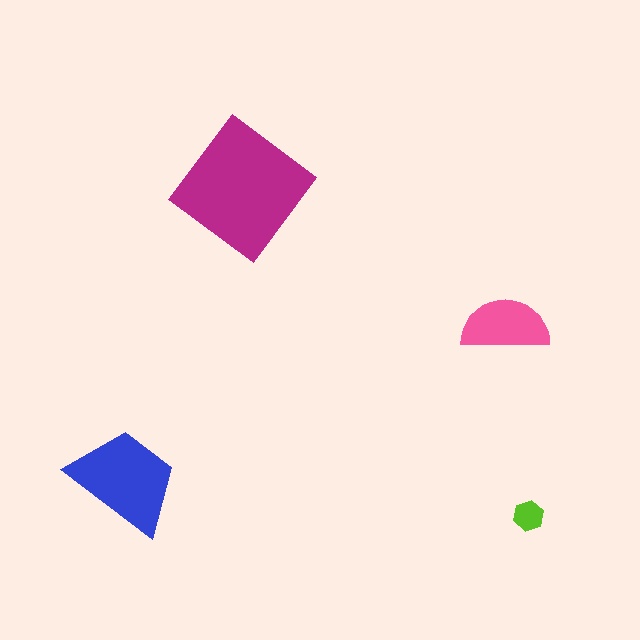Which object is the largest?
The magenta diamond.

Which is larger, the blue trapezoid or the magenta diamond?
The magenta diamond.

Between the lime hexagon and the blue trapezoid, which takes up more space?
The blue trapezoid.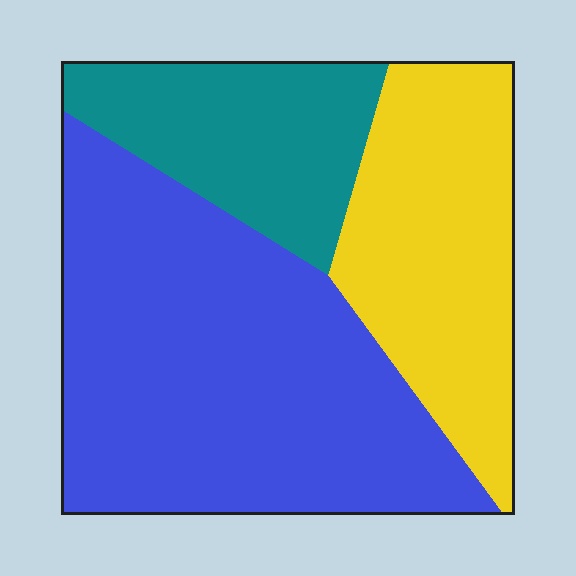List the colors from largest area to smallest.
From largest to smallest: blue, yellow, teal.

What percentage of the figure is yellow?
Yellow takes up about one quarter (1/4) of the figure.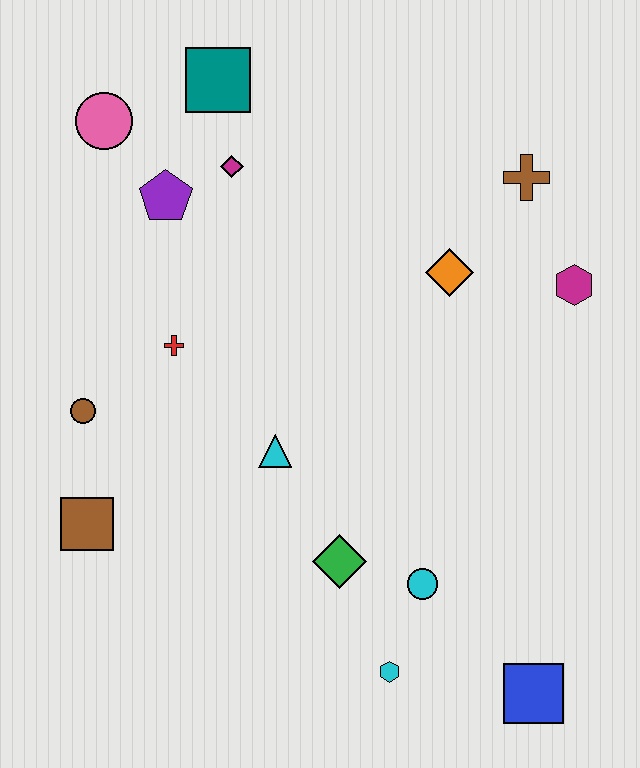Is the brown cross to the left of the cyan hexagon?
No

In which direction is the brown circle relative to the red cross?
The brown circle is to the left of the red cross.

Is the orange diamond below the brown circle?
No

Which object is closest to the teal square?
The magenta diamond is closest to the teal square.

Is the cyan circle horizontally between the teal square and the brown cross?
Yes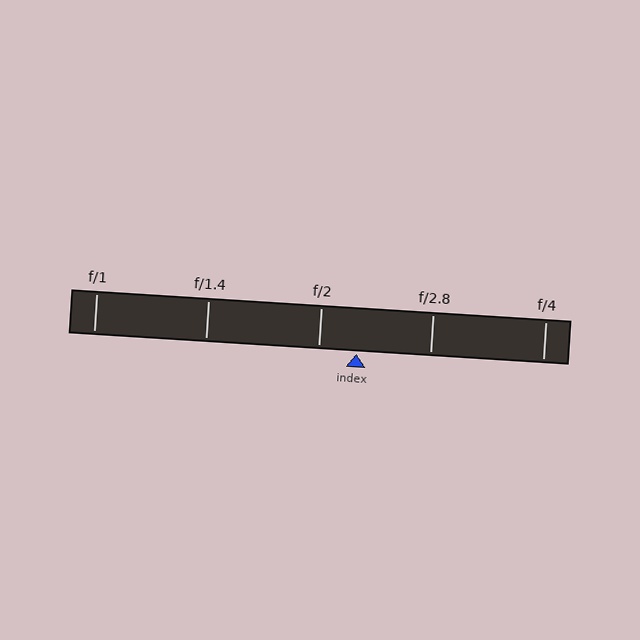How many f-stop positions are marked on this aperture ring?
There are 5 f-stop positions marked.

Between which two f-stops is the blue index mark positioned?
The index mark is between f/2 and f/2.8.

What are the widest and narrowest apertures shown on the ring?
The widest aperture shown is f/1 and the narrowest is f/4.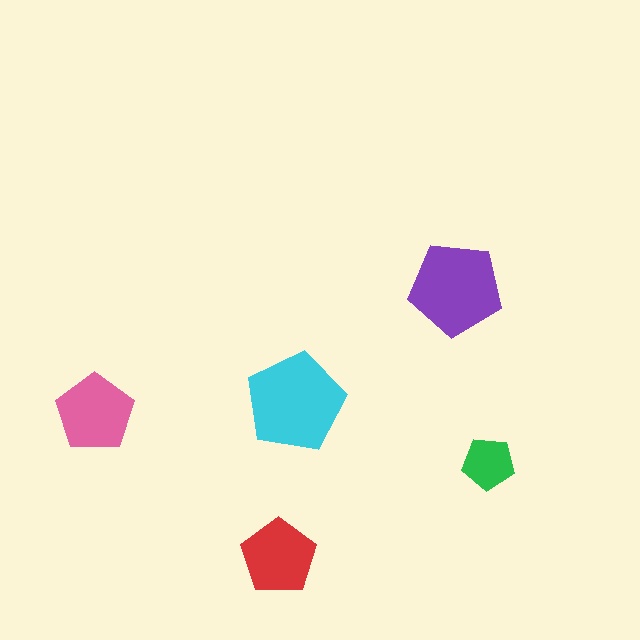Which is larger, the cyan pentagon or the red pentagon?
The cyan one.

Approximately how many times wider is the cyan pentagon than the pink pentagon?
About 1.5 times wider.